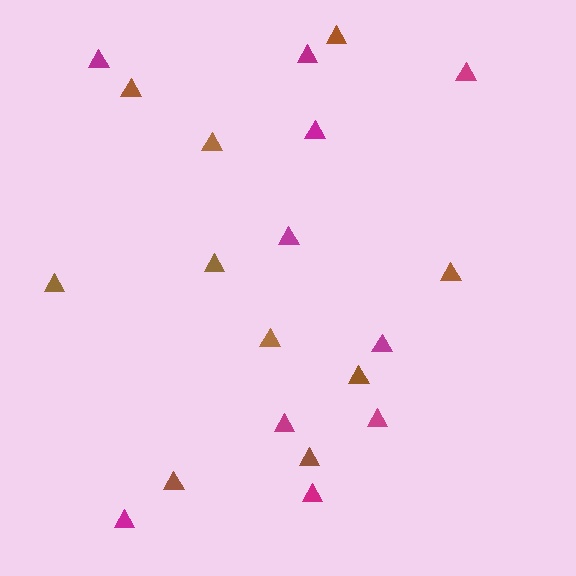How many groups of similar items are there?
There are 2 groups: one group of magenta triangles (10) and one group of brown triangles (10).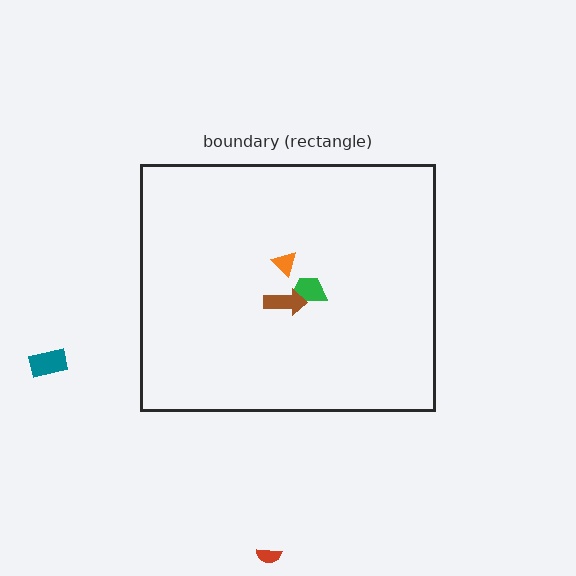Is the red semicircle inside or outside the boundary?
Outside.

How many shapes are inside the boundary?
3 inside, 2 outside.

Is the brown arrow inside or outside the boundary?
Inside.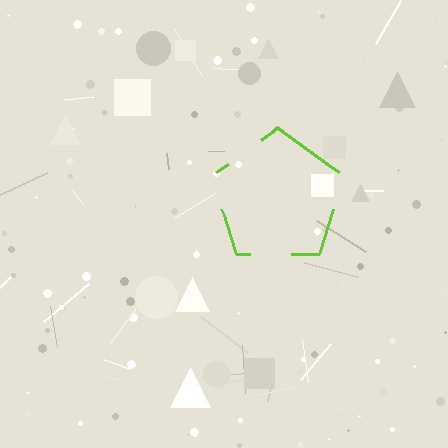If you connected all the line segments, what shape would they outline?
They would outline a pentagon.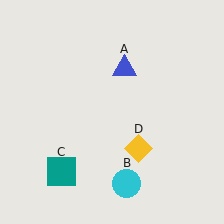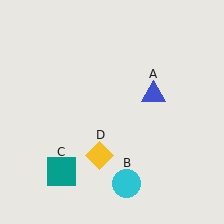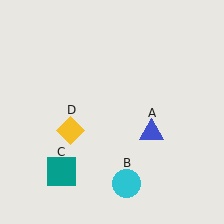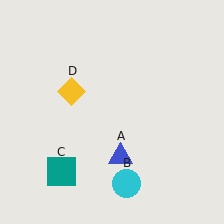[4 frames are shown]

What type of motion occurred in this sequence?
The blue triangle (object A), yellow diamond (object D) rotated clockwise around the center of the scene.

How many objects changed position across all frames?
2 objects changed position: blue triangle (object A), yellow diamond (object D).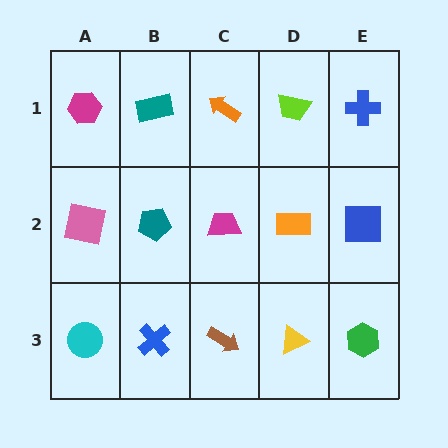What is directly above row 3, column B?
A teal pentagon.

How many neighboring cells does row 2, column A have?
3.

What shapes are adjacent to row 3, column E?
A blue square (row 2, column E), a yellow triangle (row 3, column D).